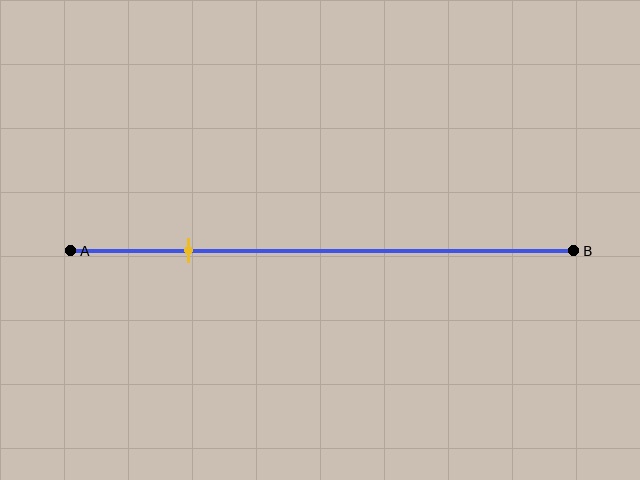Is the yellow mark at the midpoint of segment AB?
No, the mark is at about 25% from A, not at the 50% midpoint.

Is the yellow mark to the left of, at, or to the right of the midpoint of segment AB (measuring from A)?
The yellow mark is to the left of the midpoint of segment AB.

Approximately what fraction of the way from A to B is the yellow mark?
The yellow mark is approximately 25% of the way from A to B.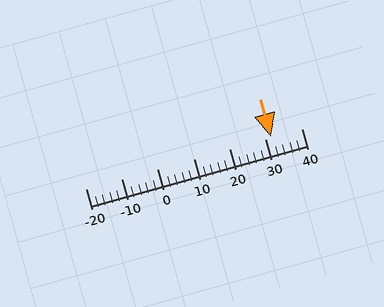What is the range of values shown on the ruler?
The ruler shows values from -20 to 40.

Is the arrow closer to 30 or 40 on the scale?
The arrow is closer to 30.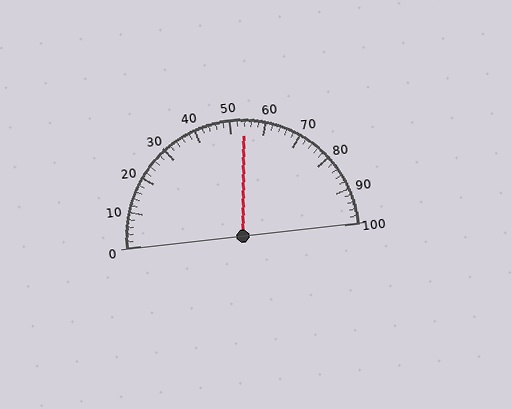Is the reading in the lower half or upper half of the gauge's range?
The reading is in the upper half of the range (0 to 100).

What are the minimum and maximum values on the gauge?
The gauge ranges from 0 to 100.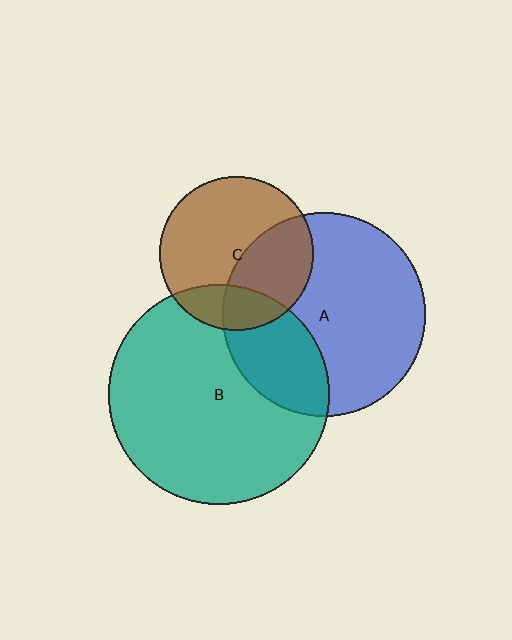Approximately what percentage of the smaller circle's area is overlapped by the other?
Approximately 30%.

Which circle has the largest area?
Circle B (teal).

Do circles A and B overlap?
Yes.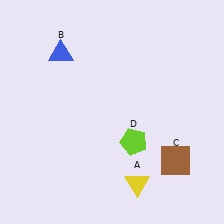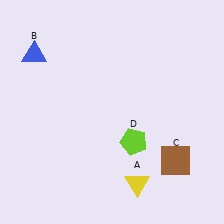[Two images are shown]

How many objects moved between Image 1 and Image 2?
1 object moved between the two images.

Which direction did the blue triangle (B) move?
The blue triangle (B) moved left.